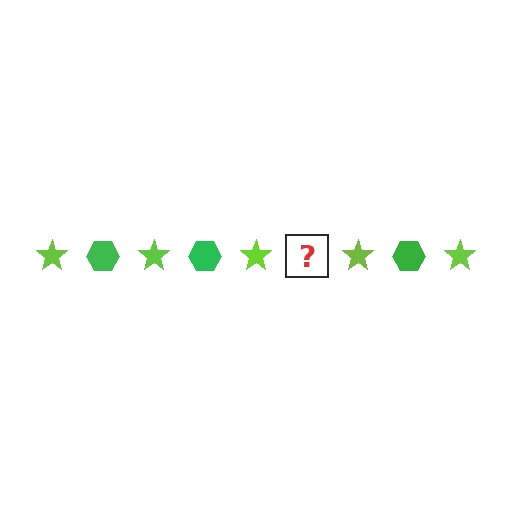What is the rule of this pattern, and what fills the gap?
The rule is that the pattern alternates between lime star and green hexagon. The gap should be filled with a green hexagon.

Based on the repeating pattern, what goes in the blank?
The blank should be a green hexagon.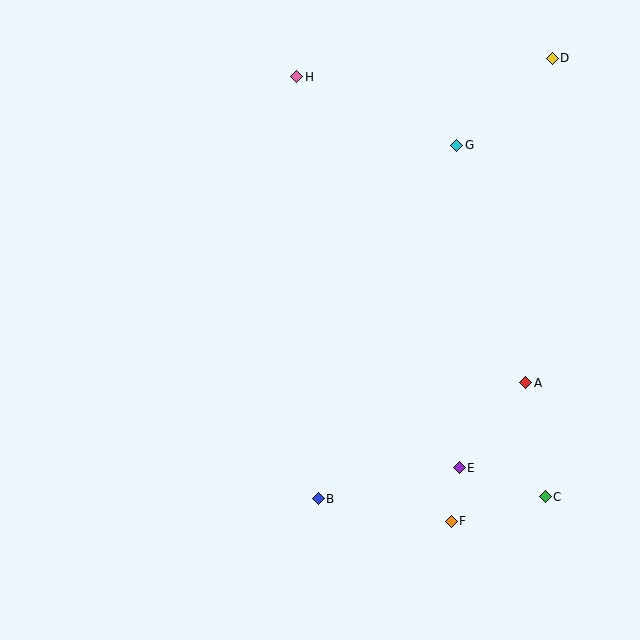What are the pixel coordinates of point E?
Point E is at (459, 468).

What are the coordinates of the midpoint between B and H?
The midpoint between B and H is at (308, 288).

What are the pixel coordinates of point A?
Point A is at (526, 383).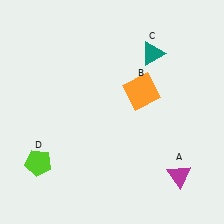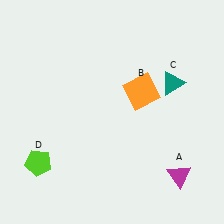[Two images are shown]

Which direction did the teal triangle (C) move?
The teal triangle (C) moved down.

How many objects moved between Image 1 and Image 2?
1 object moved between the two images.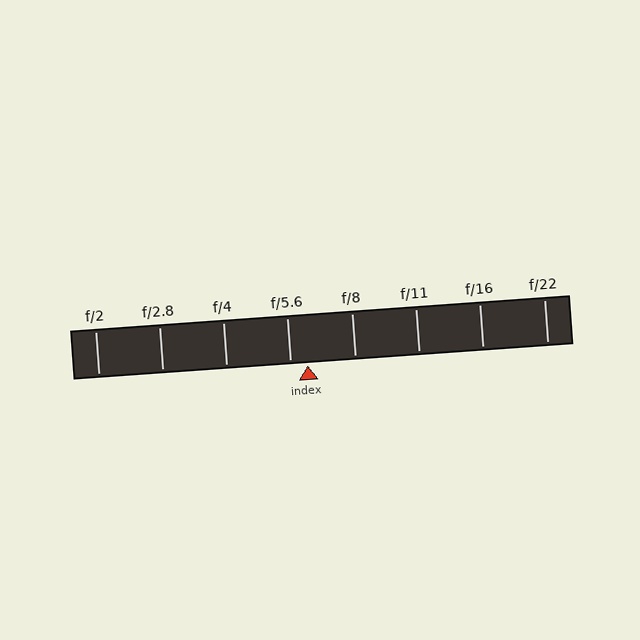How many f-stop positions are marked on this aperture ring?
There are 8 f-stop positions marked.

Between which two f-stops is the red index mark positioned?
The index mark is between f/5.6 and f/8.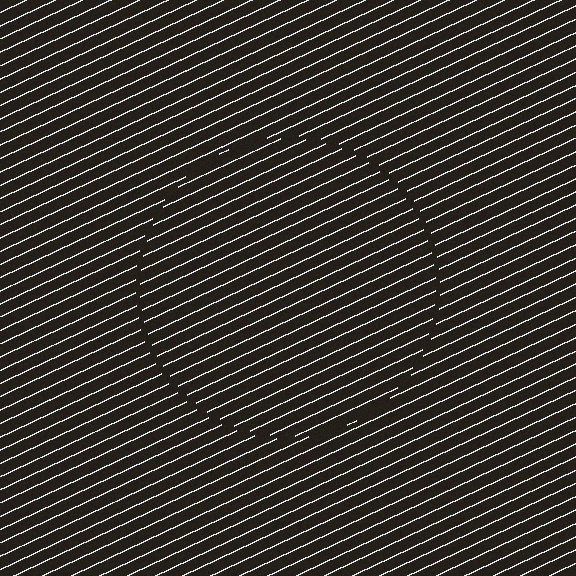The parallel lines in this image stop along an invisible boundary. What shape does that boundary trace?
An illusory circle. The interior of the shape contains the same grating, shifted by half a period — the contour is defined by the phase discontinuity where line-ends from the inner and outer gratings abut.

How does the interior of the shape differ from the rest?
The interior of the shape contains the same grating, shifted by half a period — the contour is defined by the phase discontinuity where line-ends from the inner and outer gratings abut.